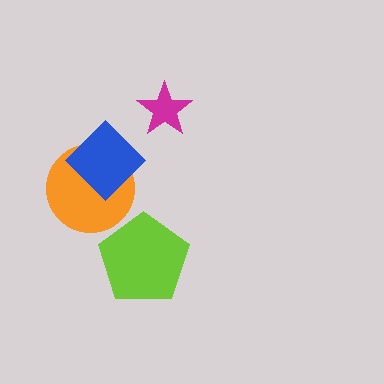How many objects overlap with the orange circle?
1 object overlaps with the orange circle.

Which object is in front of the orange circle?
The blue diamond is in front of the orange circle.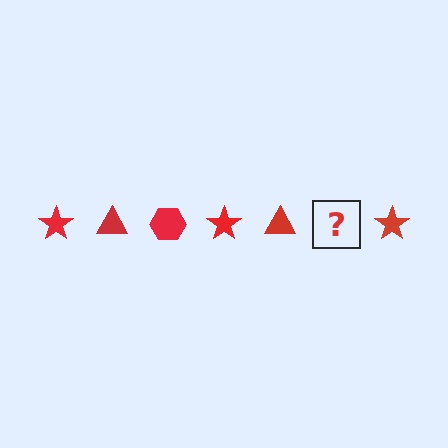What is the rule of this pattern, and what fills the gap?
The rule is that the pattern cycles through star, triangle, hexagon shapes in red. The gap should be filled with a red hexagon.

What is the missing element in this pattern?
The missing element is a red hexagon.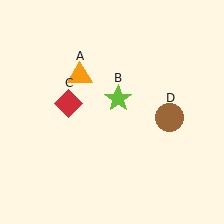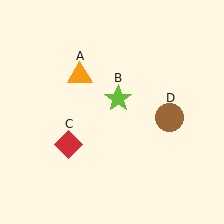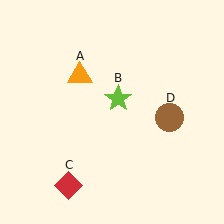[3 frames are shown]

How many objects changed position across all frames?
1 object changed position: red diamond (object C).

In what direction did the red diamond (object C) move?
The red diamond (object C) moved down.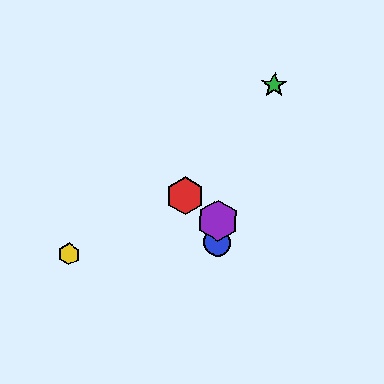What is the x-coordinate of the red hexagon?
The red hexagon is at x≈185.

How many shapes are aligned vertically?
2 shapes (the blue circle, the purple hexagon) are aligned vertically.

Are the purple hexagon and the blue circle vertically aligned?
Yes, both are at x≈218.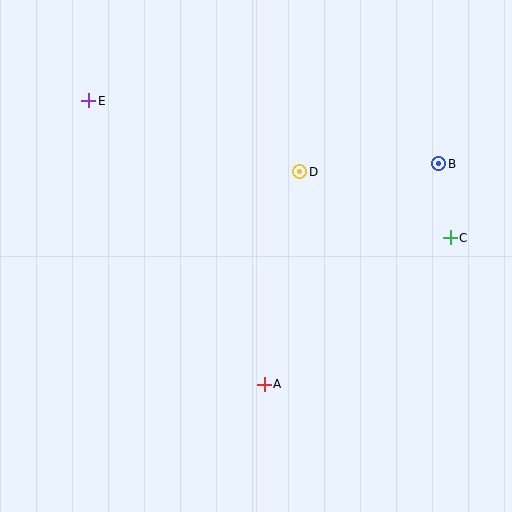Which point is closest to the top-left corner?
Point E is closest to the top-left corner.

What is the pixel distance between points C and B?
The distance between C and B is 75 pixels.